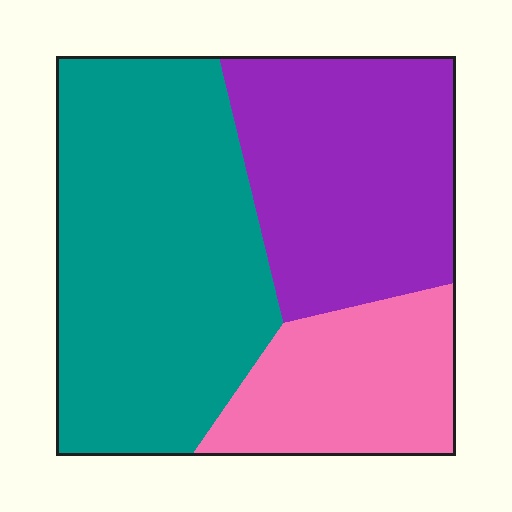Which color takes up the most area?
Teal, at roughly 50%.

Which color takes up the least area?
Pink, at roughly 20%.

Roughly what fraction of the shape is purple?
Purple covers 32% of the shape.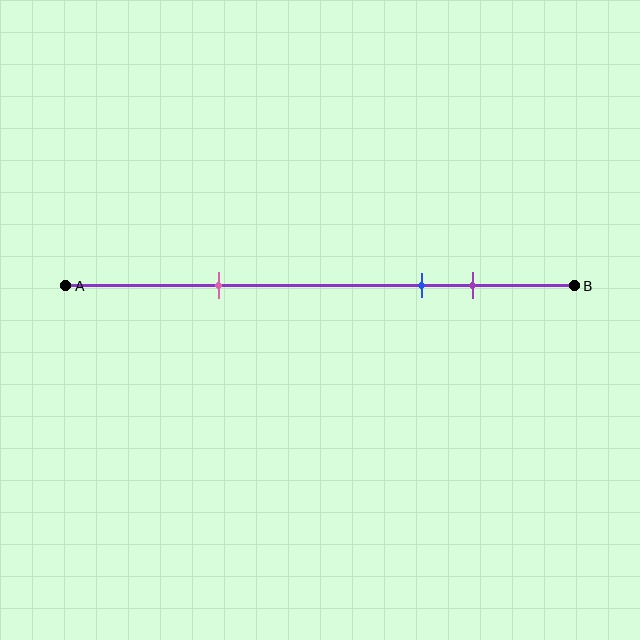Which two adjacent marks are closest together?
The blue and purple marks are the closest adjacent pair.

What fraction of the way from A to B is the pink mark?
The pink mark is approximately 30% (0.3) of the way from A to B.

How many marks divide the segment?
There are 3 marks dividing the segment.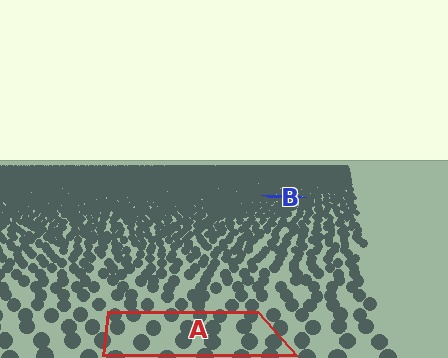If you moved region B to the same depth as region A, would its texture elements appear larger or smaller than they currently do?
They would appear larger. At a closer depth, the same texture elements are projected at a bigger on-screen size.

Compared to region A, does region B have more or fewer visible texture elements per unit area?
Region B has more texture elements per unit area — they are packed more densely because it is farther away.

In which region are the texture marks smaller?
The texture marks are smaller in region B, because it is farther away.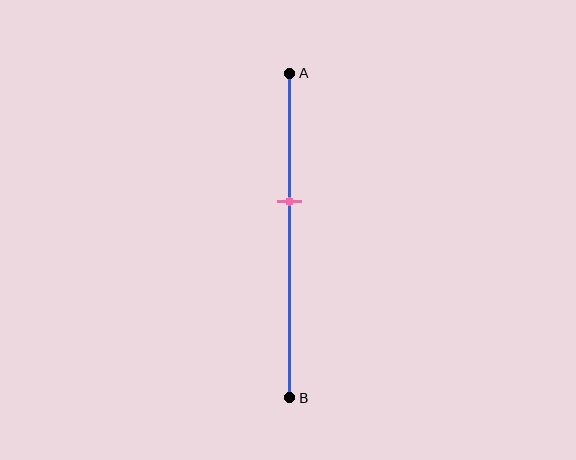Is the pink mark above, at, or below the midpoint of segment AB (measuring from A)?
The pink mark is above the midpoint of segment AB.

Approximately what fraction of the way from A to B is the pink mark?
The pink mark is approximately 40% of the way from A to B.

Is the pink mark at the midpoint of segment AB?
No, the mark is at about 40% from A, not at the 50% midpoint.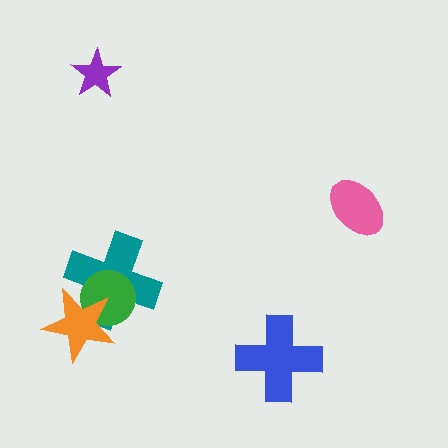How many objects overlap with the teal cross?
2 objects overlap with the teal cross.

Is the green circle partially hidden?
Yes, it is partially covered by another shape.